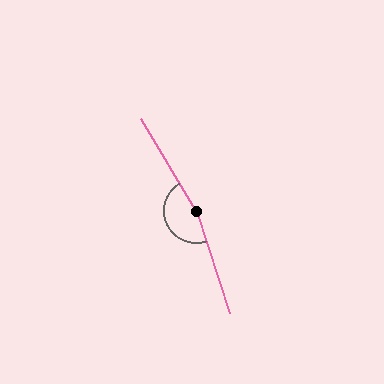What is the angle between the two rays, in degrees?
Approximately 167 degrees.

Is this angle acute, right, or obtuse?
It is obtuse.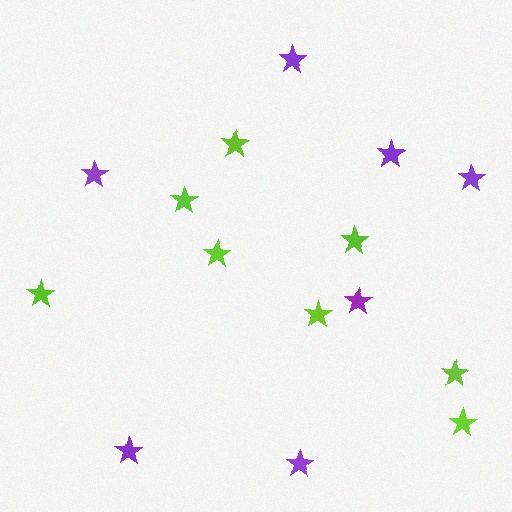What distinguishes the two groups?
There are 2 groups: one group of purple stars (7) and one group of lime stars (8).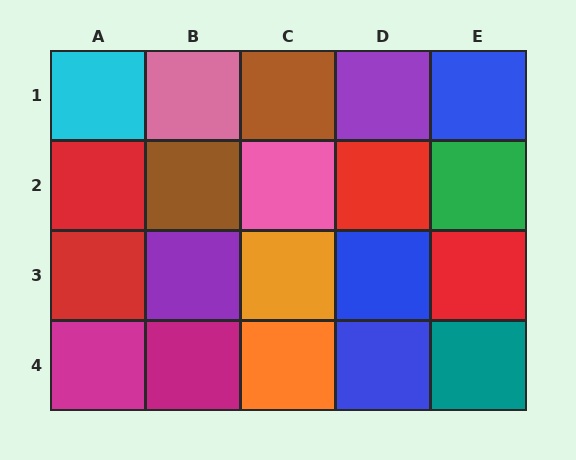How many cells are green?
1 cell is green.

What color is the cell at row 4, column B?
Magenta.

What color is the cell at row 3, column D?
Blue.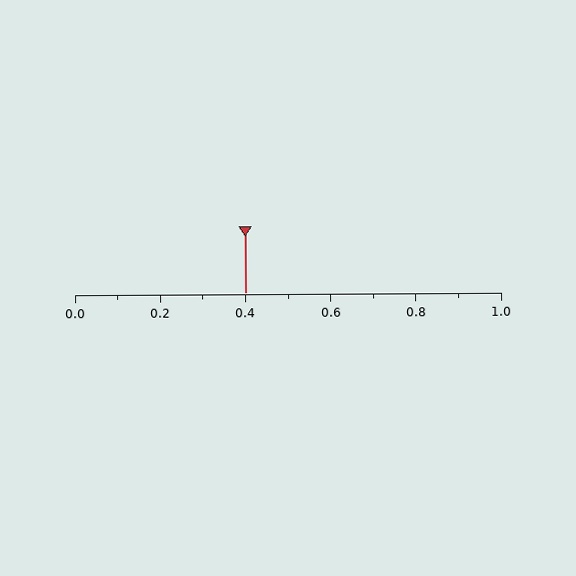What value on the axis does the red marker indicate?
The marker indicates approximately 0.4.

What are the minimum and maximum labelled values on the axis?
The axis runs from 0.0 to 1.0.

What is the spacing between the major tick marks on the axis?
The major ticks are spaced 0.2 apart.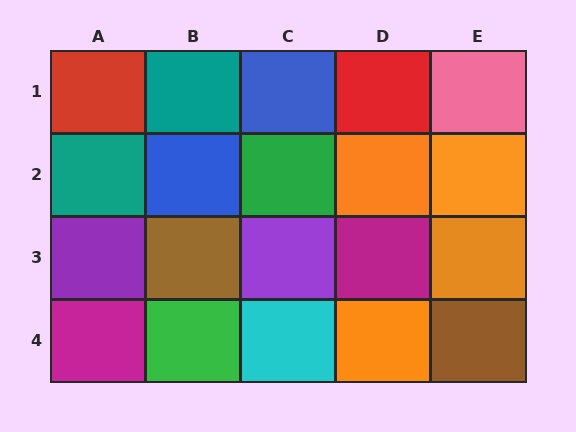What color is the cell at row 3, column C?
Purple.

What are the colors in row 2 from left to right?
Teal, blue, green, orange, orange.